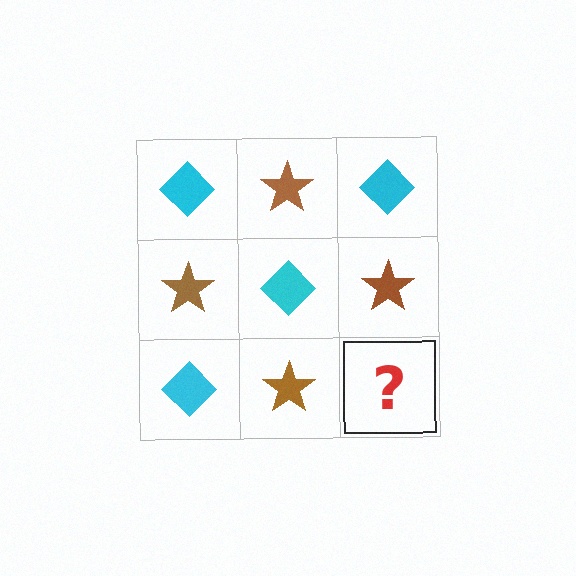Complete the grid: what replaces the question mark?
The question mark should be replaced with a cyan diamond.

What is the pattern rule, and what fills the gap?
The rule is that it alternates cyan diamond and brown star in a checkerboard pattern. The gap should be filled with a cyan diamond.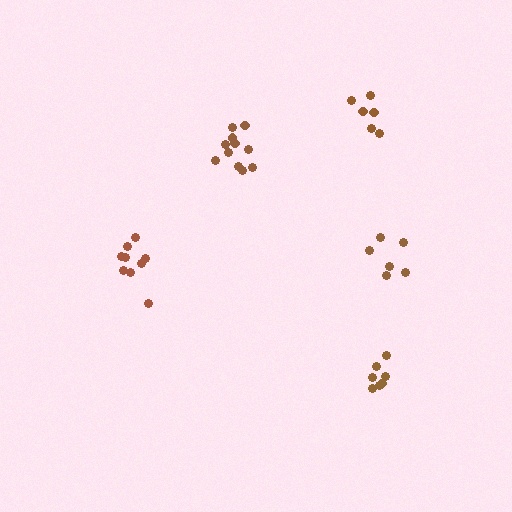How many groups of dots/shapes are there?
There are 5 groups.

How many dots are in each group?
Group 1: 11 dots, Group 2: 9 dots, Group 3: 6 dots, Group 4: 7 dots, Group 5: 6 dots (39 total).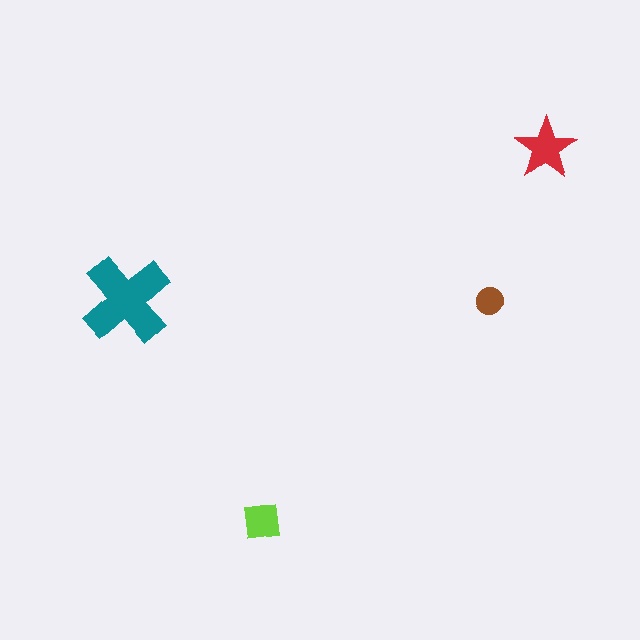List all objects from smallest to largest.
The brown circle, the lime square, the red star, the teal cross.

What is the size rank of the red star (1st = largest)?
2nd.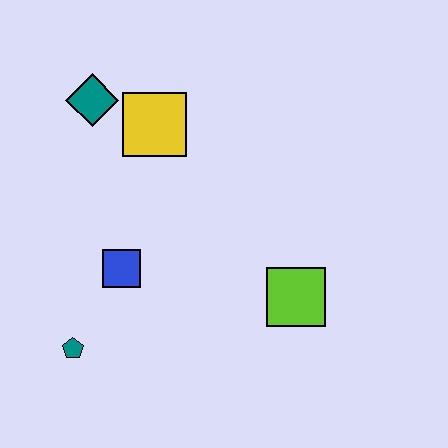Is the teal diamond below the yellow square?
No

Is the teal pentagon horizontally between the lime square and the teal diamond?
No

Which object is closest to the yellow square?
The teal diamond is closest to the yellow square.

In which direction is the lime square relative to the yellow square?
The lime square is below the yellow square.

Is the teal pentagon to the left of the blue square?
Yes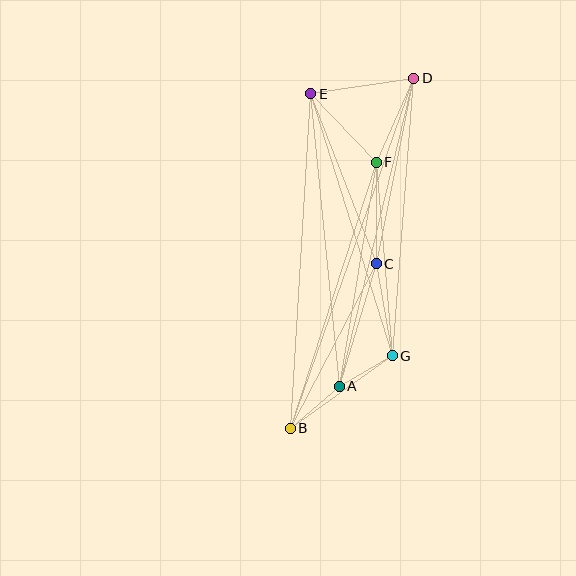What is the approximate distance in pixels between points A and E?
The distance between A and E is approximately 294 pixels.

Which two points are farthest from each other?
Points B and D are farthest from each other.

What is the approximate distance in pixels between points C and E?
The distance between C and E is approximately 182 pixels.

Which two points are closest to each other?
Points A and G are closest to each other.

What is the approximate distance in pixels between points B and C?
The distance between B and C is approximately 186 pixels.